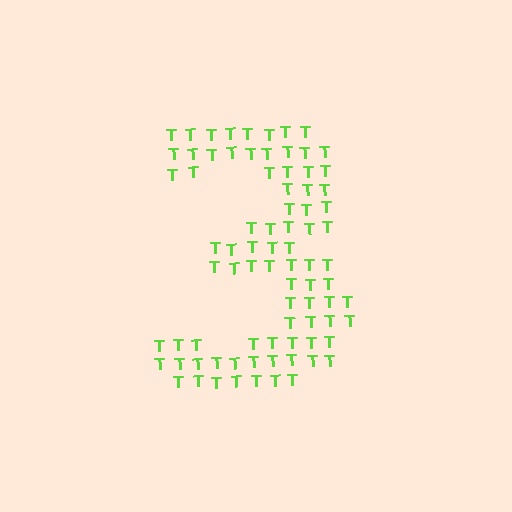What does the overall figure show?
The overall figure shows the digit 3.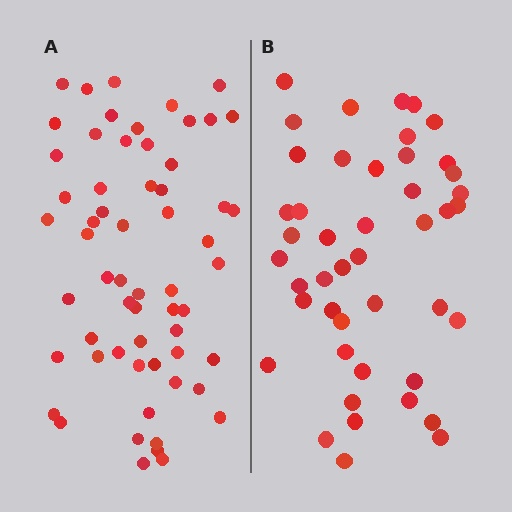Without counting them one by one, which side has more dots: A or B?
Region A (the left region) has more dots.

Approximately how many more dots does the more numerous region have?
Region A has approximately 15 more dots than region B.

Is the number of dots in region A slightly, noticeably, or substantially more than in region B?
Region A has noticeably more, but not dramatically so. The ratio is roughly 1.3 to 1.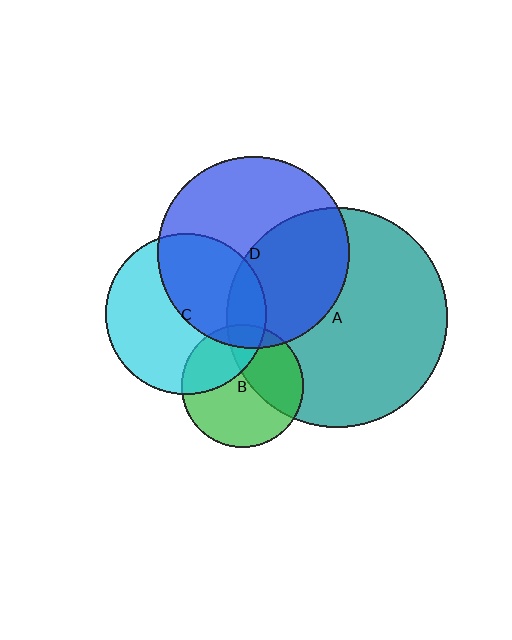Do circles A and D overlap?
Yes.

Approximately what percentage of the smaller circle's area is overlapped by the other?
Approximately 45%.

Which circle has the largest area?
Circle A (teal).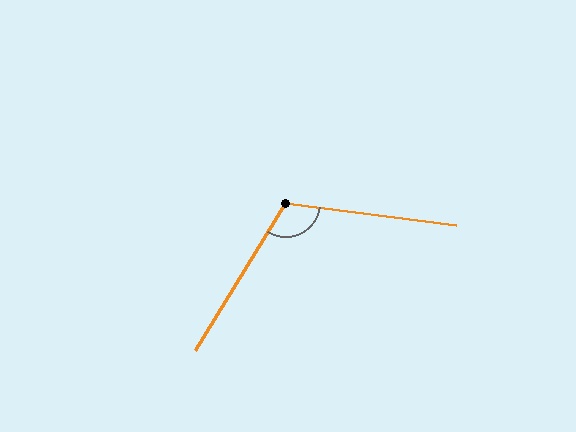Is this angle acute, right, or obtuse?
It is obtuse.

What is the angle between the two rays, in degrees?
Approximately 114 degrees.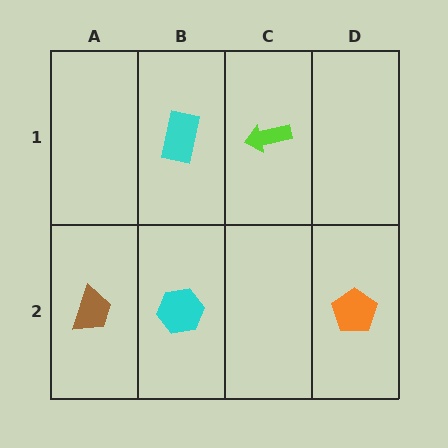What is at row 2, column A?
A brown trapezoid.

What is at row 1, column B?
A cyan rectangle.